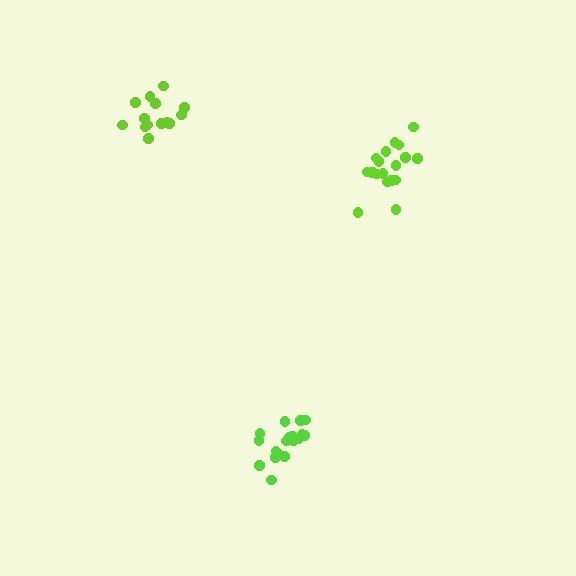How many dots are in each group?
Group 1: 19 dots, Group 2: 18 dots, Group 3: 14 dots (51 total).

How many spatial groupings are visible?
There are 3 spatial groupings.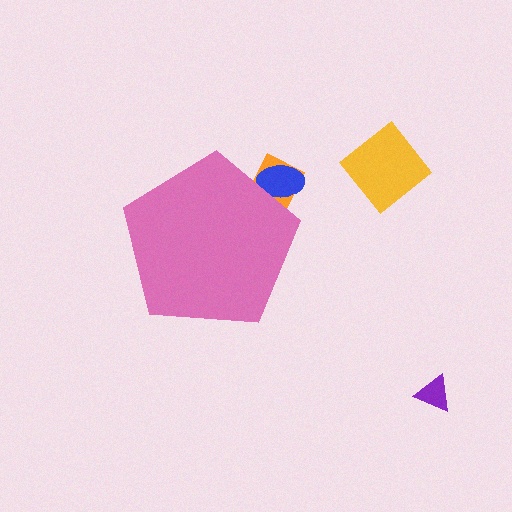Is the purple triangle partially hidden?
No, the purple triangle is fully visible.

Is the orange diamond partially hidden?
Yes, the orange diamond is partially hidden behind the pink pentagon.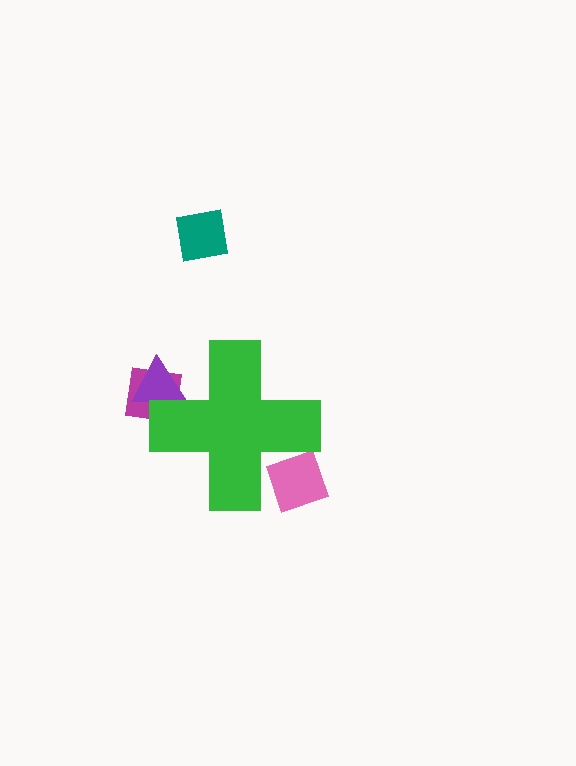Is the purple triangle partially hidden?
Yes, the purple triangle is partially hidden behind the green cross.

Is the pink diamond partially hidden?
Yes, the pink diamond is partially hidden behind the green cross.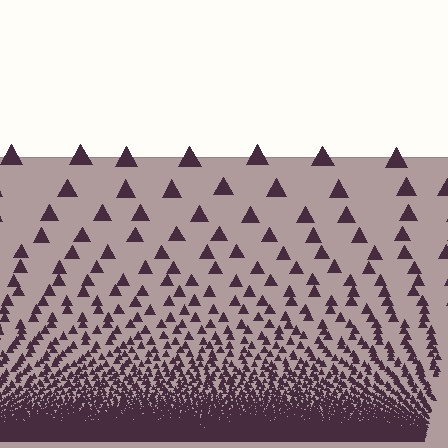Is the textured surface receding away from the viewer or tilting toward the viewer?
The surface appears to tilt toward the viewer. Texture elements get larger and sparser toward the top.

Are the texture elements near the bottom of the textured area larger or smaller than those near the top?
Smaller. The gradient is inverted — elements near the bottom are smaller and denser.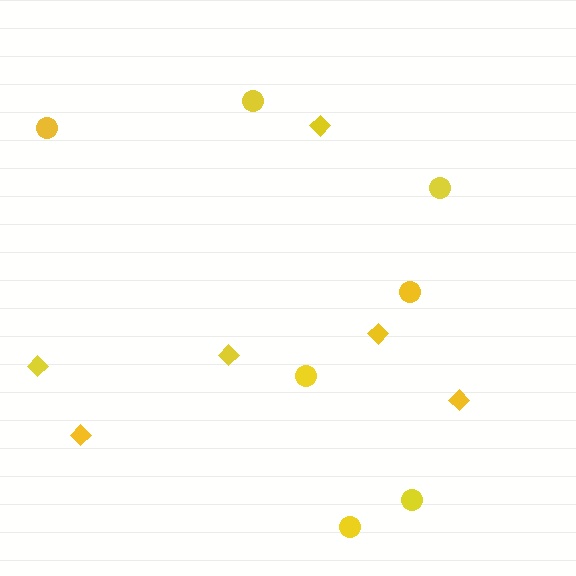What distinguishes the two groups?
There are 2 groups: one group of circles (7) and one group of diamonds (6).